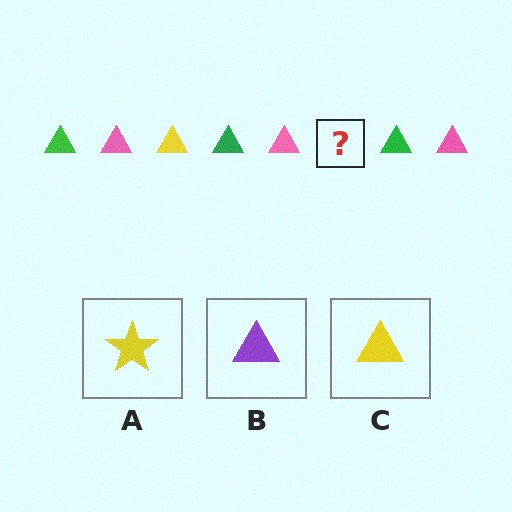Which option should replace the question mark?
Option C.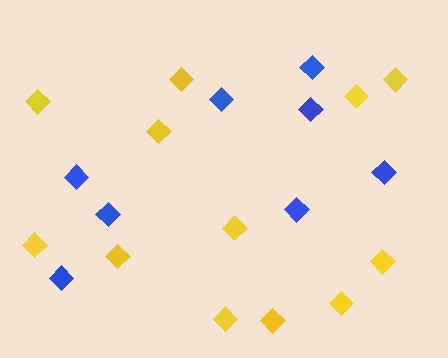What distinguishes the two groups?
There are 2 groups: one group of blue diamonds (8) and one group of yellow diamonds (12).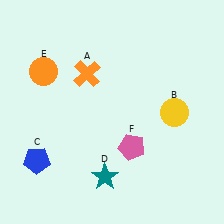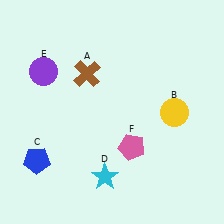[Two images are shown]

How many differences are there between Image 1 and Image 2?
There are 3 differences between the two images.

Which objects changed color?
A changed from orange to brown. D changed from teal to cyan. E changed from orange to purple.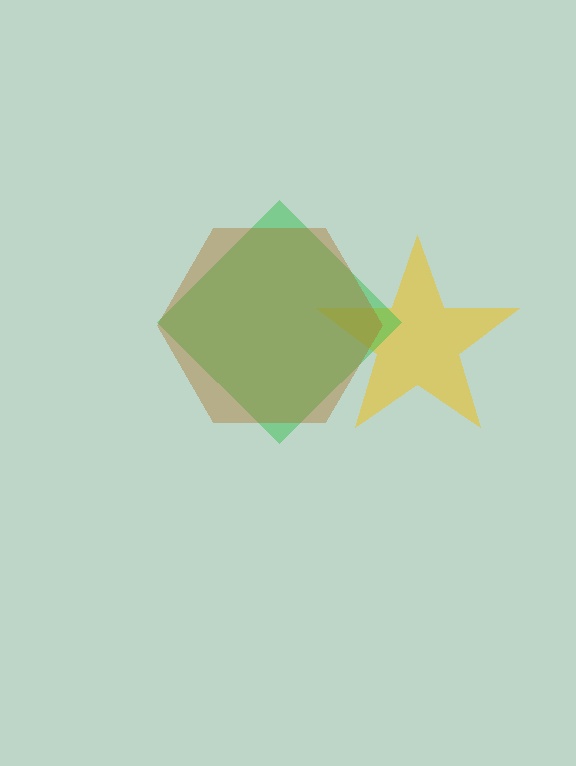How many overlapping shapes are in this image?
There are 3 overlapping shapes in the image.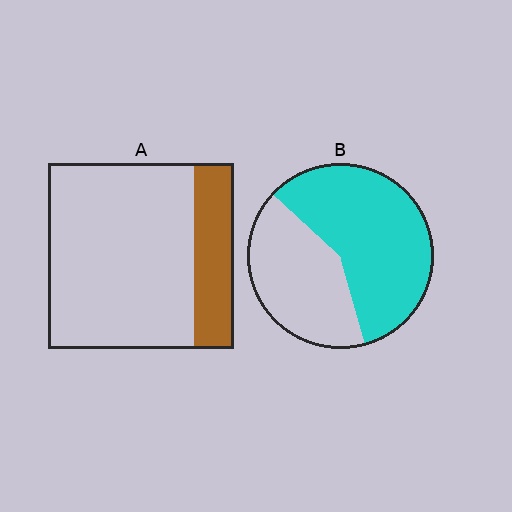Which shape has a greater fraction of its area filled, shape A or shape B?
Shape B.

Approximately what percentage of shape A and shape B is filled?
A is approximately 20% and B is approximately 60%.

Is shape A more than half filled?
No.